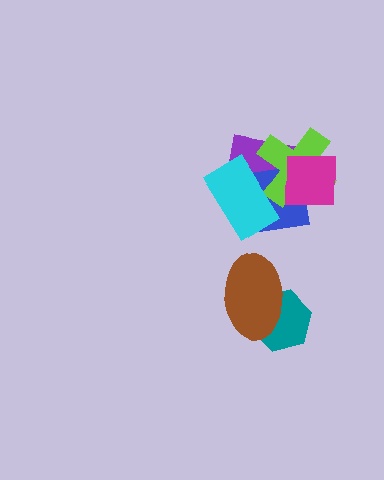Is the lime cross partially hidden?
Yes, it is partially covered by another shape.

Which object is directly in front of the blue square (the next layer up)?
The lime cross is directly in front of the blue square.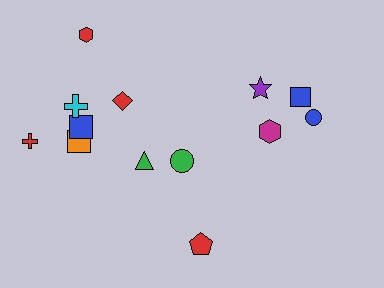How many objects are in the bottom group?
There are 3 objects.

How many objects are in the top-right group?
There are 4 objects.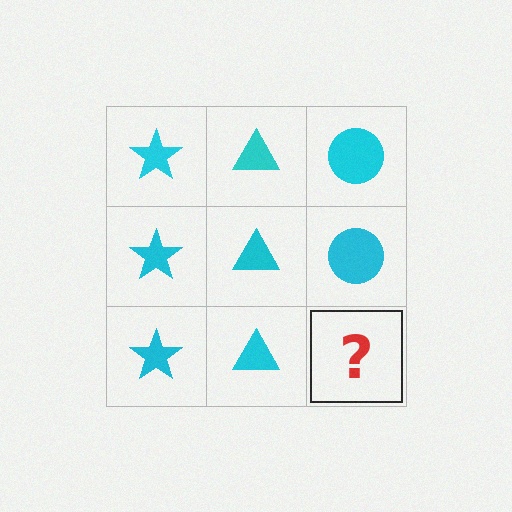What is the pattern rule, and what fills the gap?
The rule is that each column has a consistent shape. The gap should be filled with a cyan circle.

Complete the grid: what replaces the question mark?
The question mark should be replaced with a cyan circle.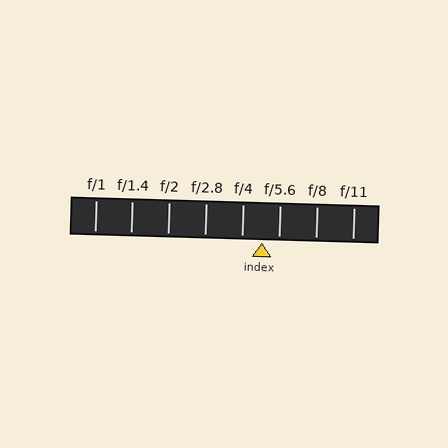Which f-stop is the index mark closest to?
The index mark is closest to f/5.6.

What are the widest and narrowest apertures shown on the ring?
The widest aperture shown is f/1 and the narrowest is f/11.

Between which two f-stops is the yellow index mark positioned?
The index mark is between f/4 and f/5.6.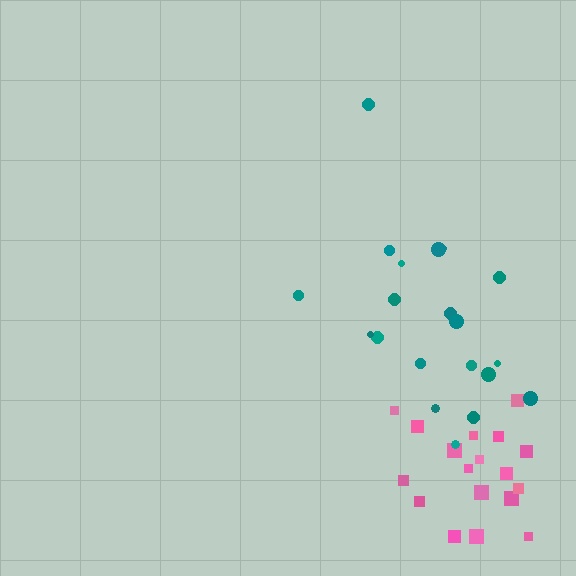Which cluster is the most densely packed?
Pink.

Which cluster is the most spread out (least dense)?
Teal.